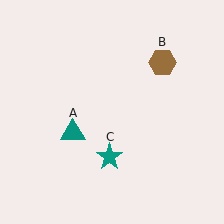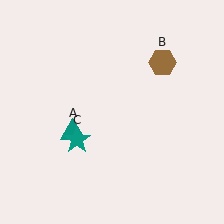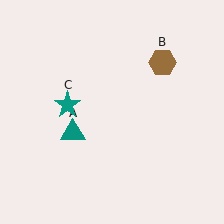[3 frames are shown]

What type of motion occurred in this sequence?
The teal star (object C) rotated clockwise around the center of the scene.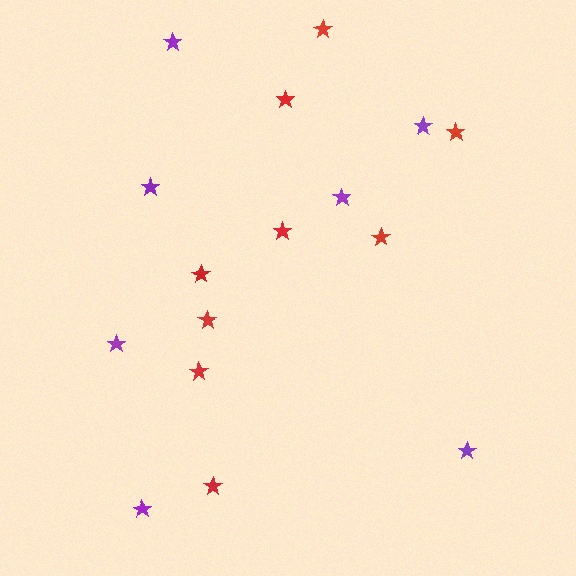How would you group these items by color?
There are 2 groups: one group of red stars (9) and one group of purple stars (7).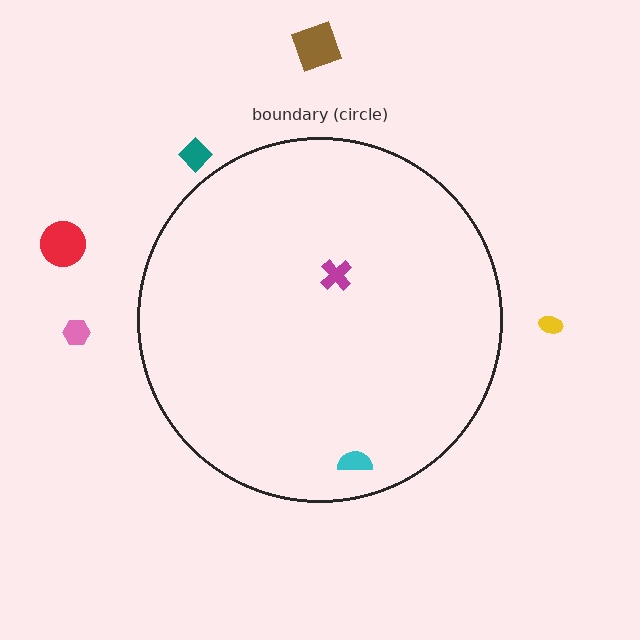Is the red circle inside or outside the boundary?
Outside.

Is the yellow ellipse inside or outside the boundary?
Outside.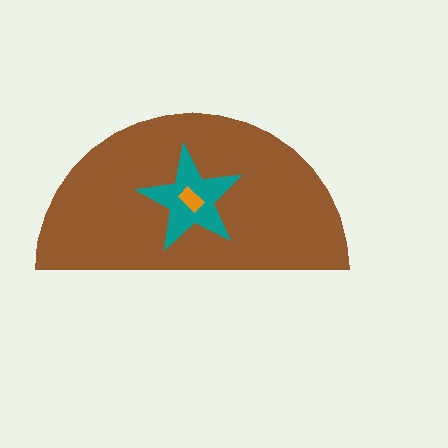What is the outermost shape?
The brown semicircle.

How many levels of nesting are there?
3.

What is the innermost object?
The orange rectangle.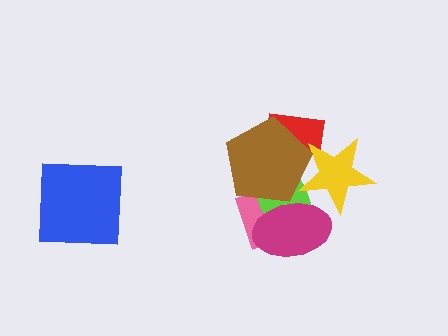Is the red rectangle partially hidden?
Yes, it is partially covered by another shape.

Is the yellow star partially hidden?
Yes, it is partially covered by another shape.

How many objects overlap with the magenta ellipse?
4 objects overlap with the magenta ellipse.